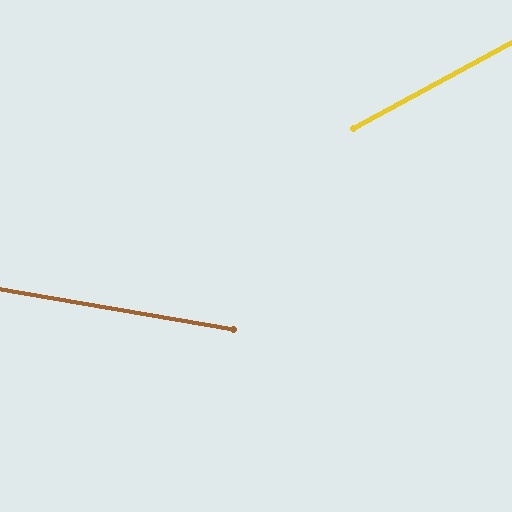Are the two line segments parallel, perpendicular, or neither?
Neither parallel nor perpendicular — they differ by about 38°.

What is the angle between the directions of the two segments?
Approximately 38 degrees.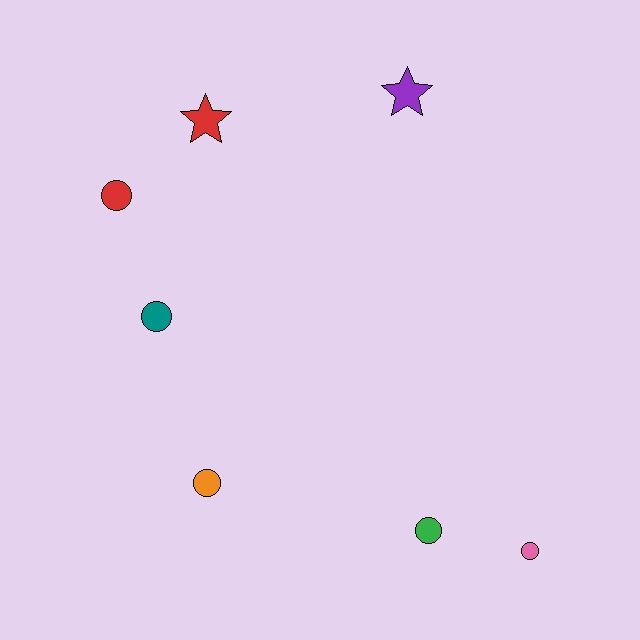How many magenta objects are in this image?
There are no magenta objects.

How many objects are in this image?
There are 7 objects.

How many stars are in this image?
There are 2 stars.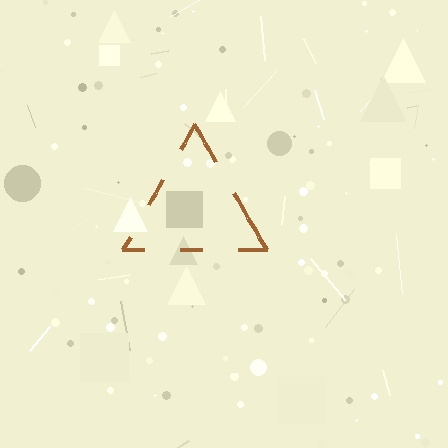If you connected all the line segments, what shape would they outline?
They would outline a triangle.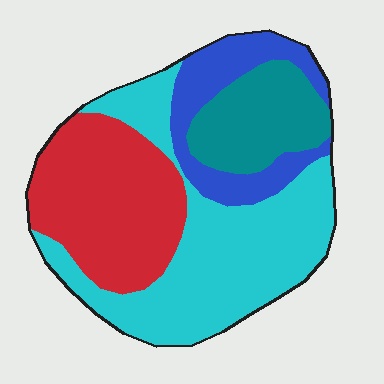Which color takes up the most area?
Cyan, at roughly 40%.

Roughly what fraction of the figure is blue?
Blue covers around 15% of the figure.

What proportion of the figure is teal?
Teal covers 16% of the figure.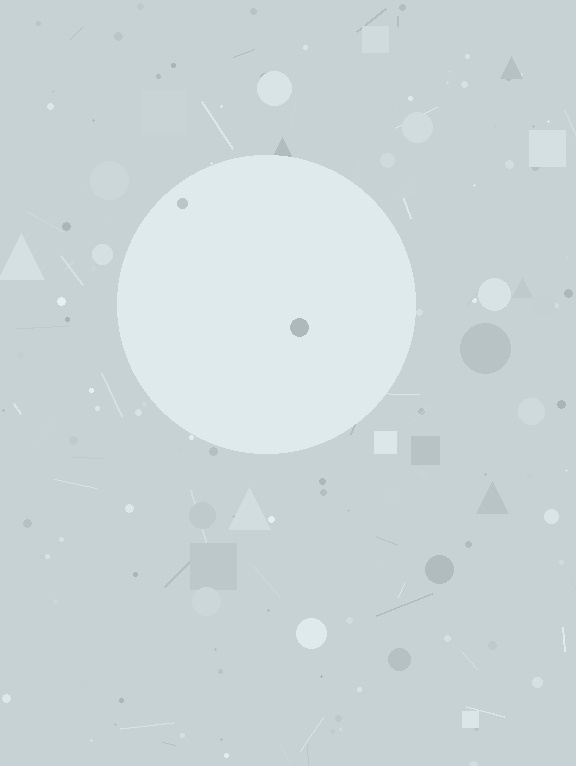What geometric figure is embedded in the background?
A circle is embedded in the background.